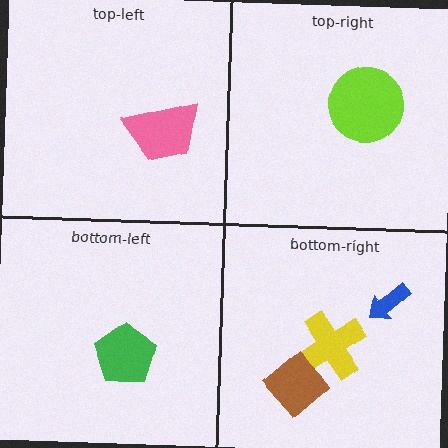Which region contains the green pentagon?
The bottom-left region.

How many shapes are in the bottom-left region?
1.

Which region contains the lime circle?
The top-right region.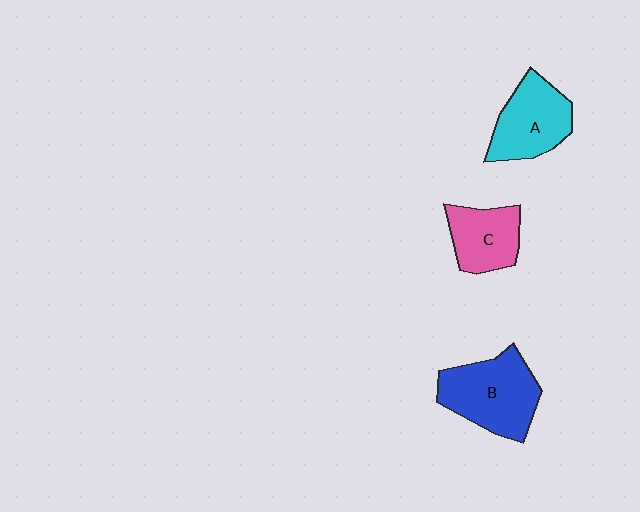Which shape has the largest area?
Shape B (blue).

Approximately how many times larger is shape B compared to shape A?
Approximately 1.2 times.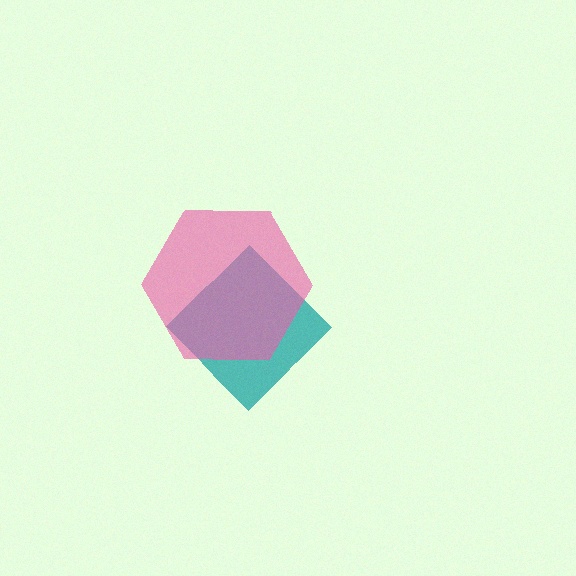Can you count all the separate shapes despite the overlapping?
Yes, there are 2 separate shapes.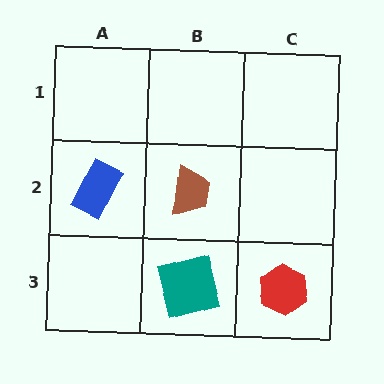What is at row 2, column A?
A blue rectangle.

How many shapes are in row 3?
2 shapes.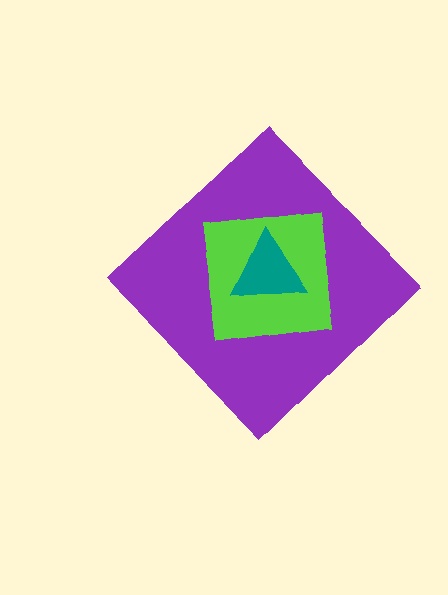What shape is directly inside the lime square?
The teal triangle.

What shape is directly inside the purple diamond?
The lime square.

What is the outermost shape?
The purple diamond.